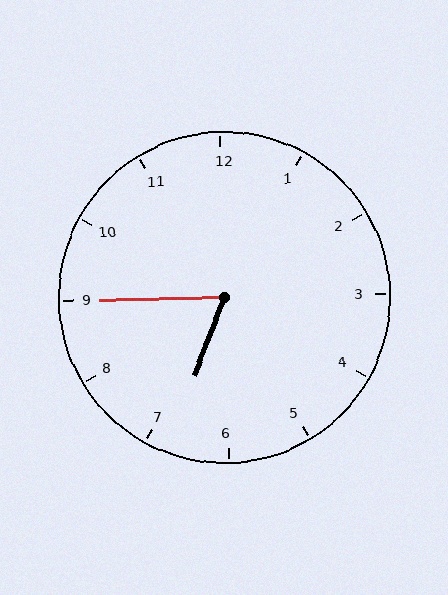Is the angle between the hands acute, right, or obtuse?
It is acute.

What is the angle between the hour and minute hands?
Approximately 68 degrees.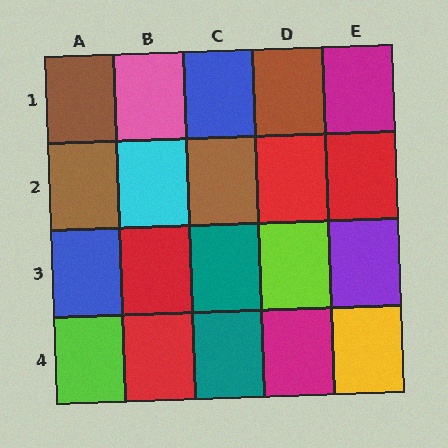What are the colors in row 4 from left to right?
Lime, red, teal, magenta, yellow.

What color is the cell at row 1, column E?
Magenta.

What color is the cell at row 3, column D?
Lime.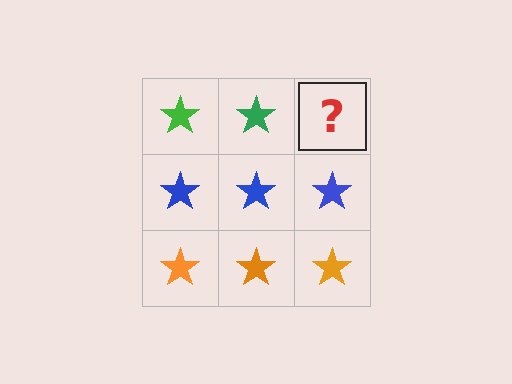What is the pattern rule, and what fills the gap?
The rule is that each row has a consistent color. The gap should be filled with a green star.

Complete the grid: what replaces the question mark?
The question mark should be replaced with a green star.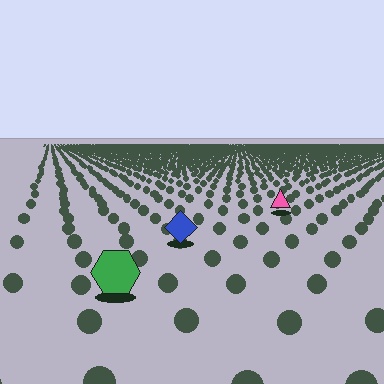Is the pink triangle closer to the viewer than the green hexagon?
No. The green hexagon is closer — you can tell from the texture gradient: the ground texture is coarser near it.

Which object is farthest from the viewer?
The pink triangle is farthest from the viewer. It appears smaller and the ground texture around it is denser.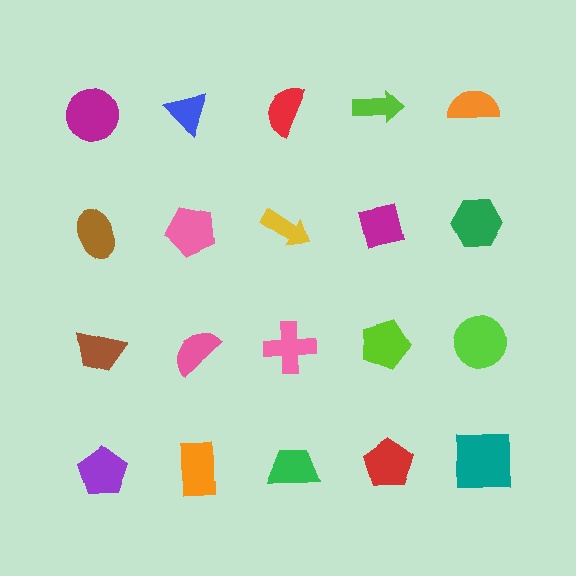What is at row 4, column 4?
A red pentagon.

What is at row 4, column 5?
A teal square.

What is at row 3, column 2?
A pink semicircle.